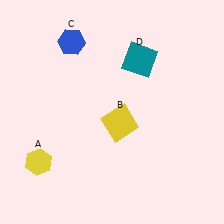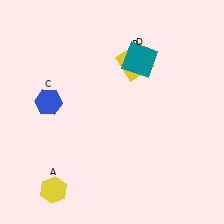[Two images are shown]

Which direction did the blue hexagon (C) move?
The blue hexagon (C) moved down.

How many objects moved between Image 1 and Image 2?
3 objects moved between the two images.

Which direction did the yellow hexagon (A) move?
The yellow hexagon (A) moved down.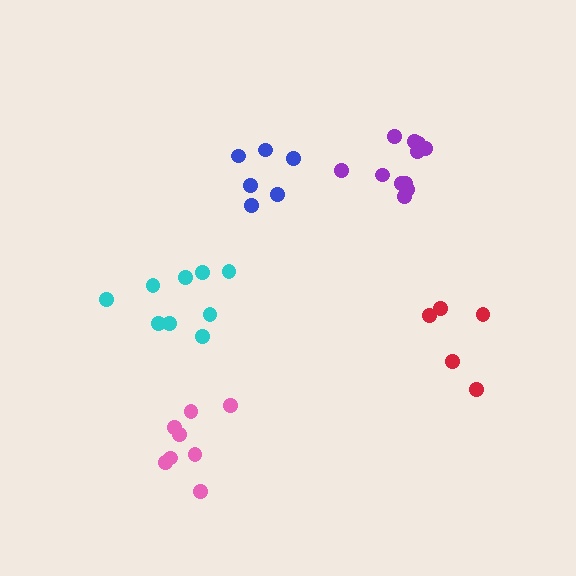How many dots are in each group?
Group 1: 11 dots, Group 2: 6 dots, Group 3: 8 dots, Group 4: 9 dots, Group 5: 5 dots (39 total).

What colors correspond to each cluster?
The clusters are colored: purple, blue, pink, cyan, red.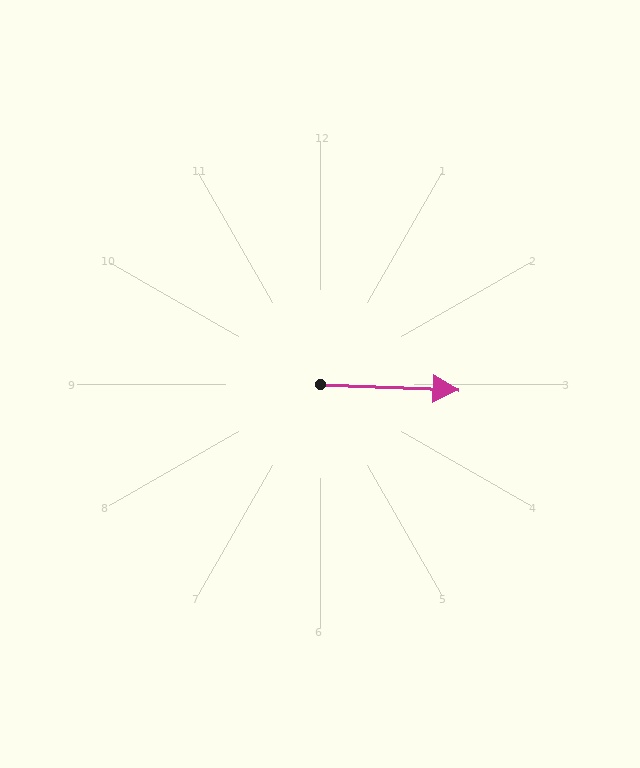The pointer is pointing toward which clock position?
Roughly 3 o'clock.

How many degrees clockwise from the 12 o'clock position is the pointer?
Approximately 92 degrees.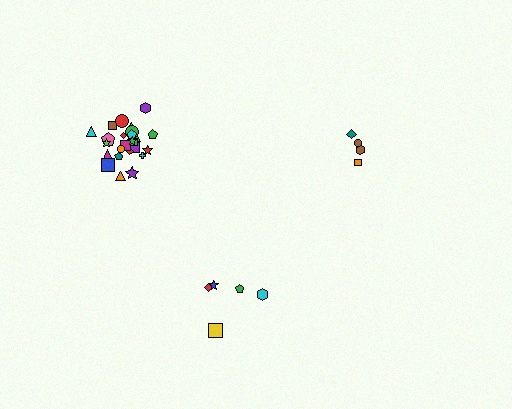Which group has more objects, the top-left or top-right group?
The top-left group.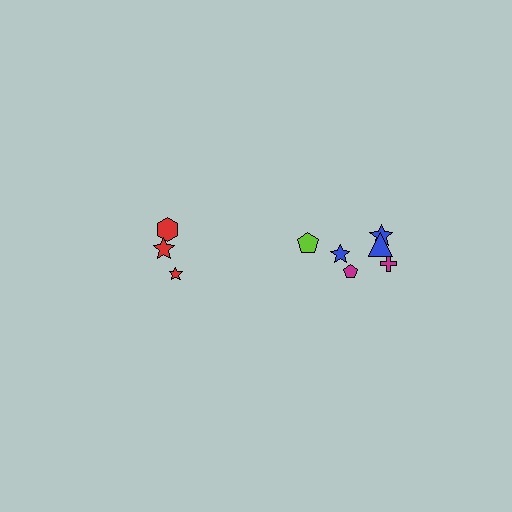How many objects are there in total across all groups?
There are 9 objects.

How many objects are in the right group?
There are 6 objects.